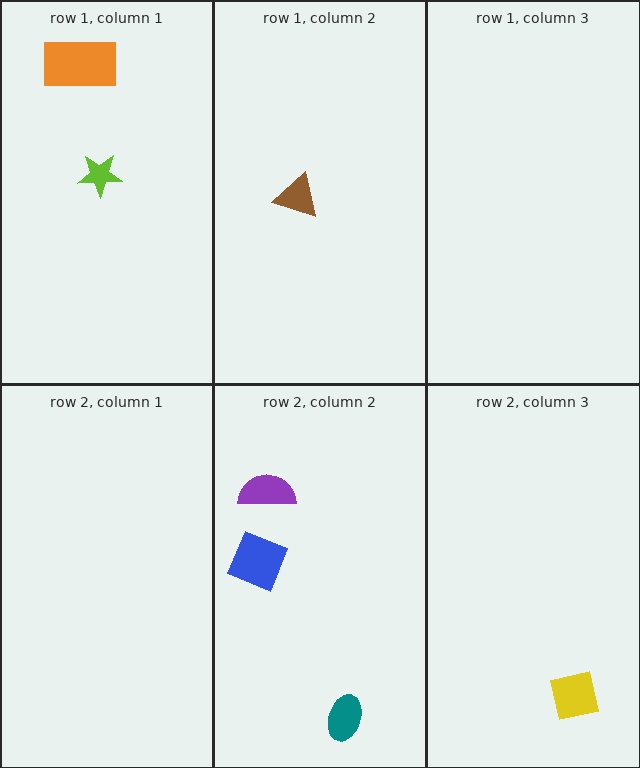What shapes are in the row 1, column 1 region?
The orange rectangle, the lime star.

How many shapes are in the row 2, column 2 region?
3.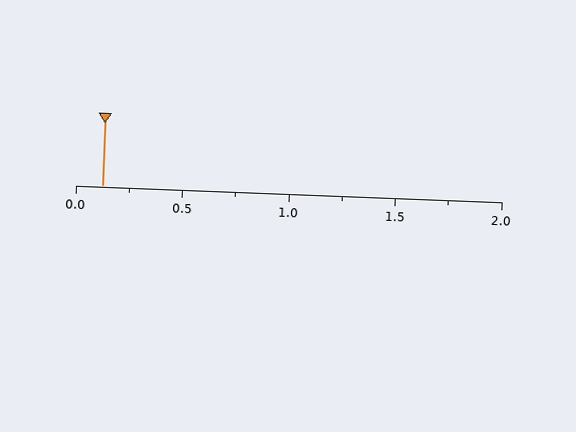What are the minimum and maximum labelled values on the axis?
The axis runs from 0.0 to 2.0.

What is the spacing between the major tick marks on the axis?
The major ticks are spaced 0.5 apart.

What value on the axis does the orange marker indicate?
The marker indicates approximately 0.12.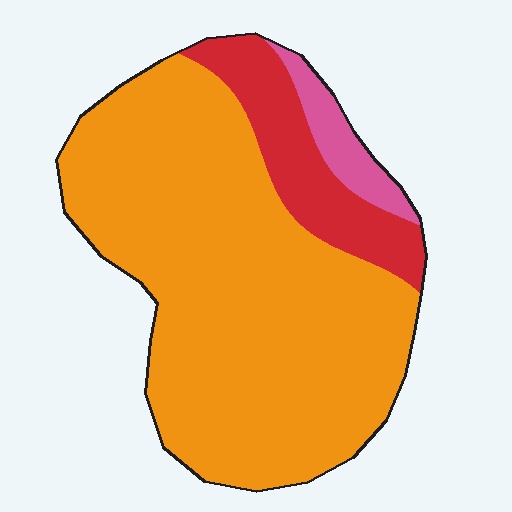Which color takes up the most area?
Orange, at roughly 80%.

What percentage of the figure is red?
Red takes up about one sixth (1/6) of the figure.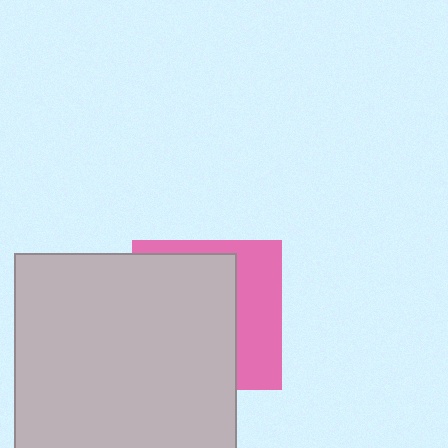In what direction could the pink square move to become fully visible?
The pink square could move right. That would shift it out from behind the light gray square entirely.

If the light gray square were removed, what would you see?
You would see the complete pink square.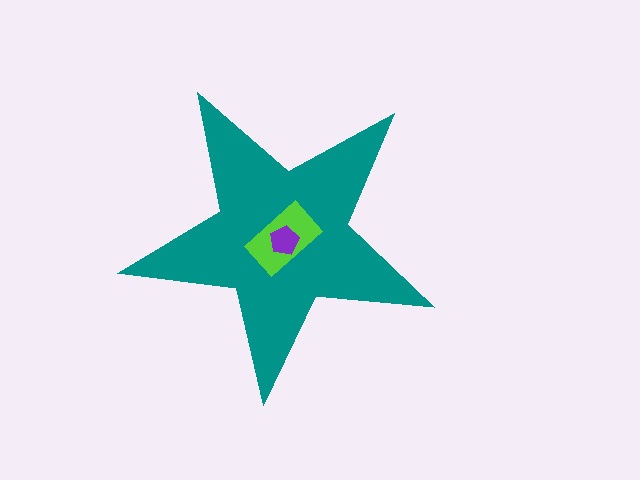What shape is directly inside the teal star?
The lime rectangle.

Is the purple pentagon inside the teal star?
Yes.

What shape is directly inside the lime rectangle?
The purple pentagon.